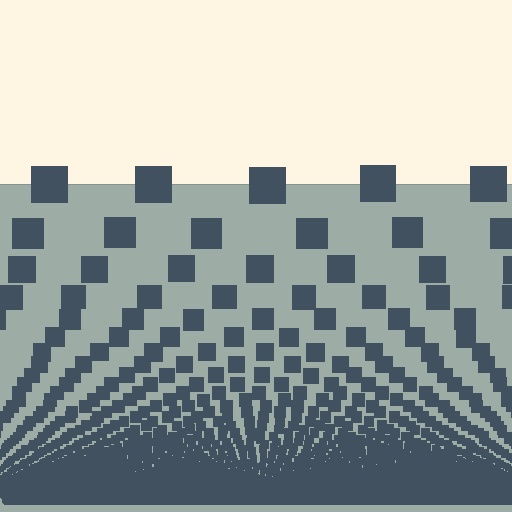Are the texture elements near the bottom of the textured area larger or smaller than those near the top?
Smaller. The gradient is inverted — elements near the bottom are smaller and denser.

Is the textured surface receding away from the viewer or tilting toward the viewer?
The surface appears to tilt toward the viewer. Texture elements get larger and sparser toward the top.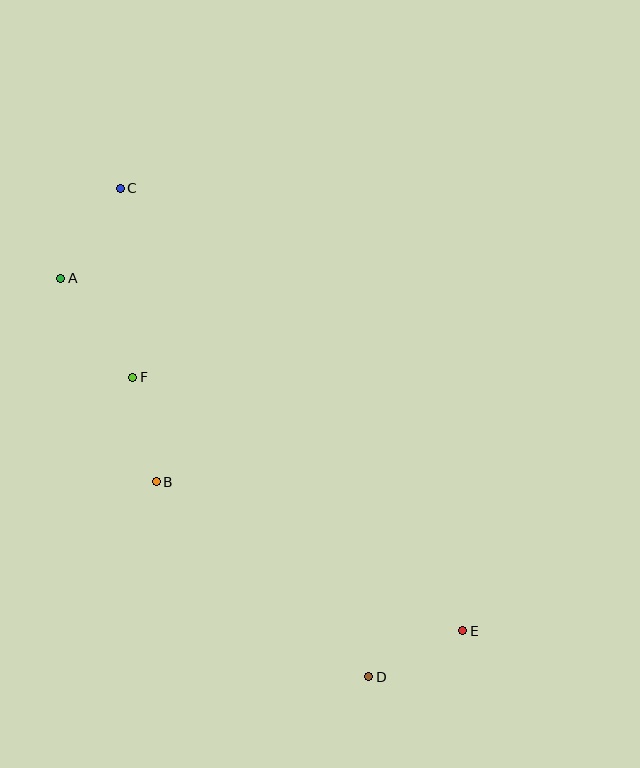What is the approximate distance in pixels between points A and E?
The distance between A and E is approximately 535 pixels.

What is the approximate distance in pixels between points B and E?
The distance between B and E is approximately 341 pixels.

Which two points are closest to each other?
Points D and E are closest to each other.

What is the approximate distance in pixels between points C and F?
The distance between C and F is approximately 190 pixels.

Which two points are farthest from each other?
Points C and E are farthest from each other.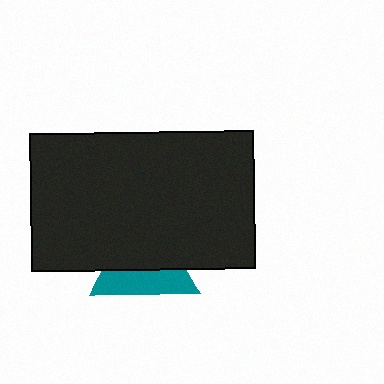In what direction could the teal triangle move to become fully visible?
The teal triangle could move down. That would shift it out from behind the black rectangle entirely.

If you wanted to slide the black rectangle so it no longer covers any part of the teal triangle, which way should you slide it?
Slide it up — that is the most direct way to separate the two shapes.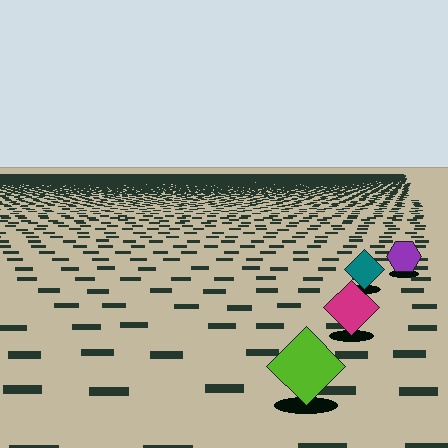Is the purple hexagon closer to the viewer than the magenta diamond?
No. The magenta diamond is closer — you can tell from the texture gradient: the ground texture is coarser near it.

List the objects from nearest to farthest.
From nearest to farthest: the lime diamond, the magenta diamond, the teal diamond, the purple hexagon.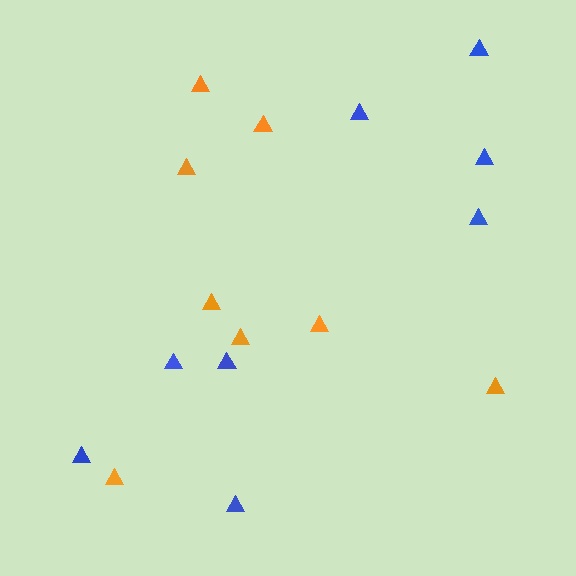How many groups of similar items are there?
There are 2 groups: one group of orange triangles (8) and one group of blue triangles (8).